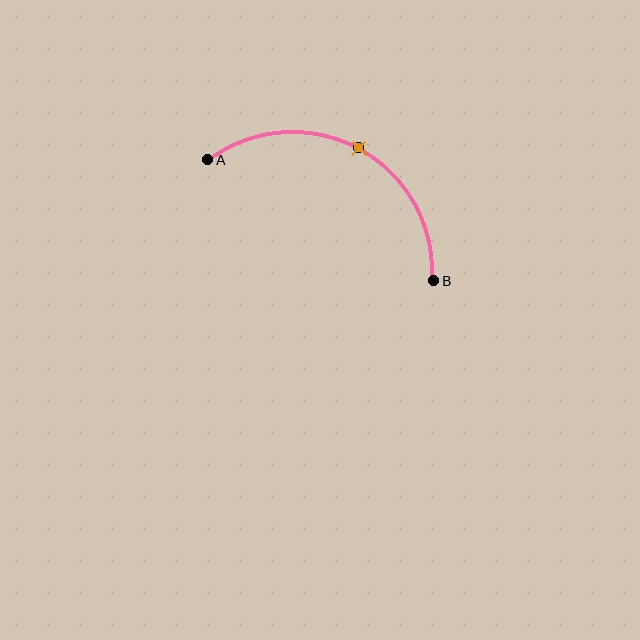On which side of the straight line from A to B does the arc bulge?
The arc bulges above the straight line connecting A and B.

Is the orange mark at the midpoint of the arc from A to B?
Yes. The orange mark lies on the arc at equal arc-length from both A and B — it is the arc midpoint.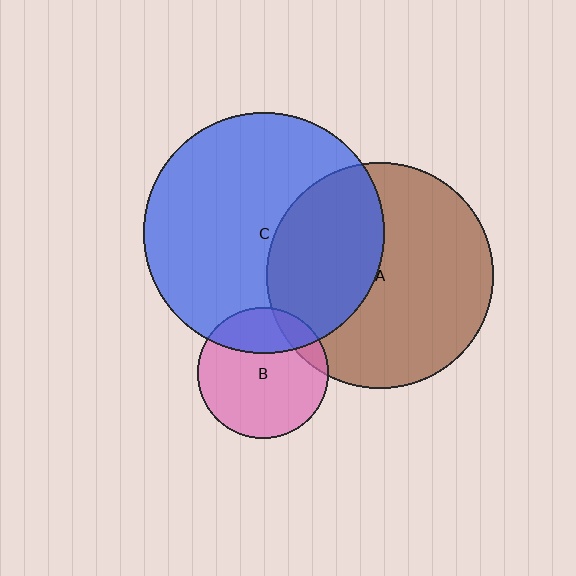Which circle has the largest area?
Circle C (blue).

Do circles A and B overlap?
Yes.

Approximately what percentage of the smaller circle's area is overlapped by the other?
Approximately 10%.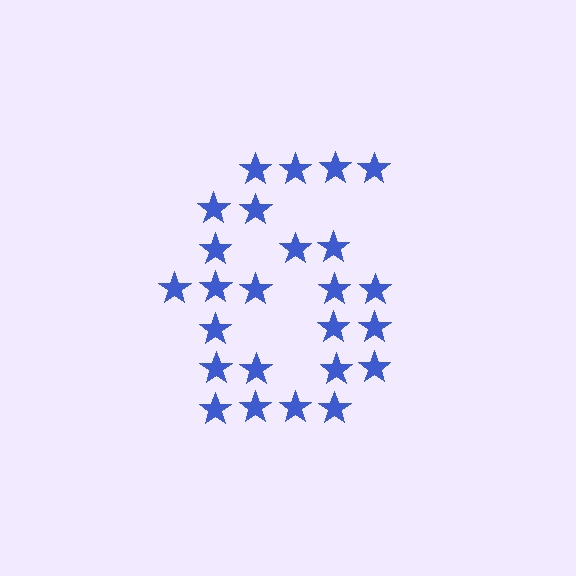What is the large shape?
The large shape is the digit 6.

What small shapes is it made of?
It is made of small stars.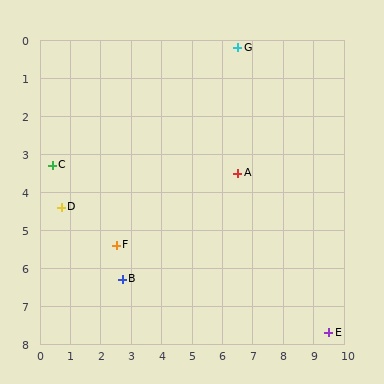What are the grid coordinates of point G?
Point G is at approximately (6.5, 0.2).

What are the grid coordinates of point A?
Point A is at approximately (6.5, 3.5).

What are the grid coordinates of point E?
Point E is at approximately (9.5, 7.7).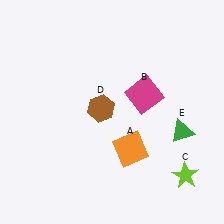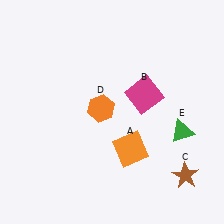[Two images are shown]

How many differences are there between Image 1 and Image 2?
There are 2 differences between the two images.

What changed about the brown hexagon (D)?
In Image 1, D is brown. In Image 2, it changed to orange.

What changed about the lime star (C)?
In Image 1, C is lime. In Image 2, it changed to brown.